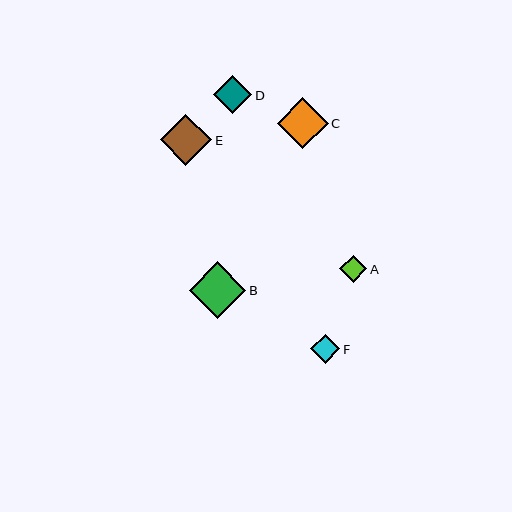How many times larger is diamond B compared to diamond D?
Diamond B is approximately 1.5 times the size of diamond D.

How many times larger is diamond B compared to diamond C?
Diamond B is approximately 1.1 times the size of diamond C.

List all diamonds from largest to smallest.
From largest to smallest: B, E, C, D, F, A.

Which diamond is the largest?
Diamond B is the largest with a size of approximately 57 pixels.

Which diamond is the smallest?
Diamond A is the smallest with a size of approximately 27 pixels.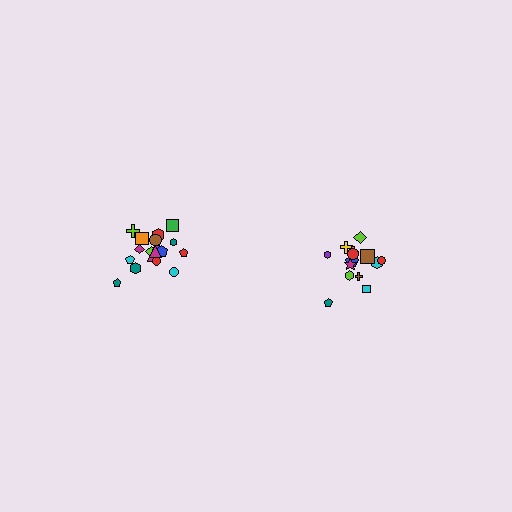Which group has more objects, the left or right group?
The left group.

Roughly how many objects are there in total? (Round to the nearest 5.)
Roughly 35 objects in total.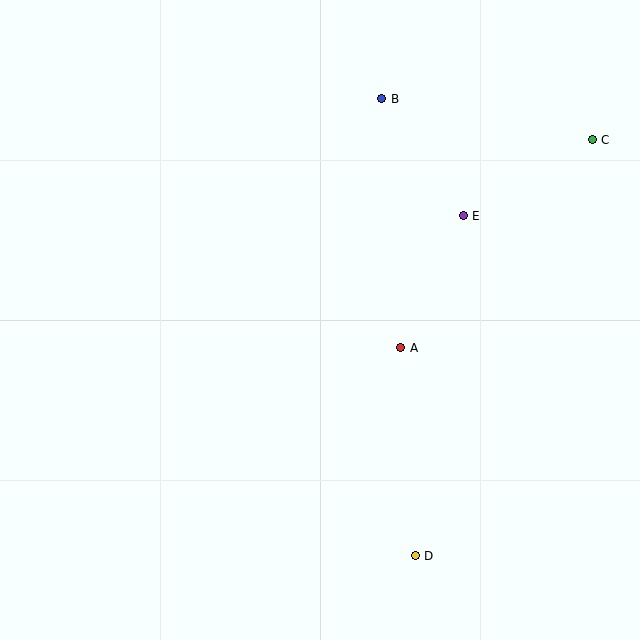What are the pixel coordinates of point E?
Point E is at (463, 216).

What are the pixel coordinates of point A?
Point A is at (401, 348).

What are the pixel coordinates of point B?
Point B is at (382, 99).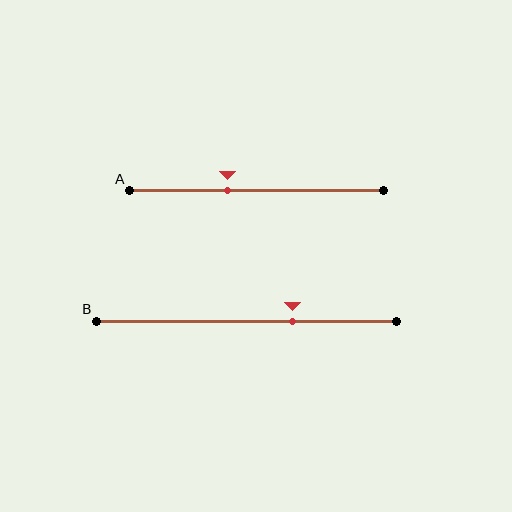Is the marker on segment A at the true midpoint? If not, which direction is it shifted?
No, the marker on segment A is shifted to the left by about 12% of the segment length.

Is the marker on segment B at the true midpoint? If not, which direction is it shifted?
No, the marker on segment B is shifted to the right by about 15% of the segment length.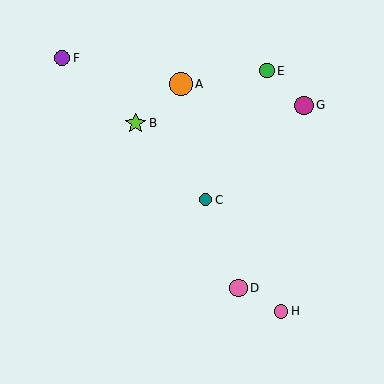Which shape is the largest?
The orange circle (labeled A) is the largest.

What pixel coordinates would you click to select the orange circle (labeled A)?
Click at (181, 84) to select the orange circle A.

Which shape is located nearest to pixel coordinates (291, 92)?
The magenta circle (labeled G) at (304, 105) is nearest to that location.